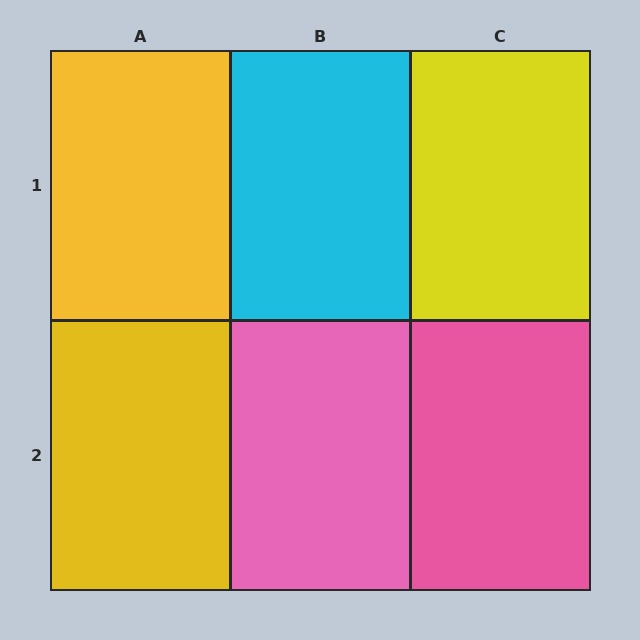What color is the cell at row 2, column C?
Pink.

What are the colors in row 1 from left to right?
Yellow, cyan, yellow.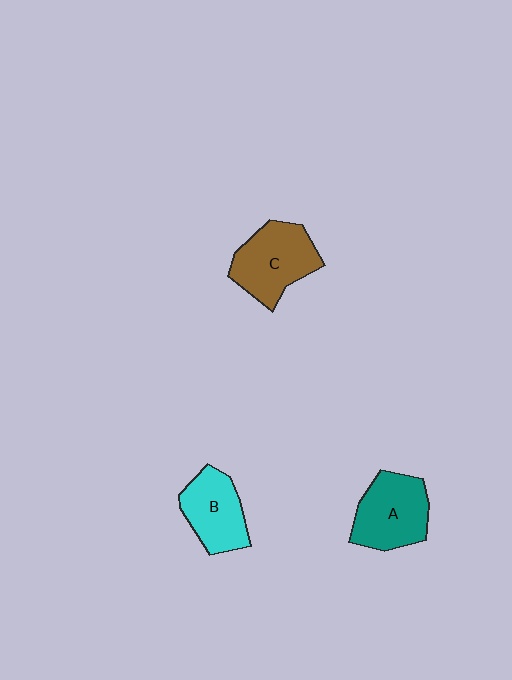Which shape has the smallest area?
Shape B (cyan).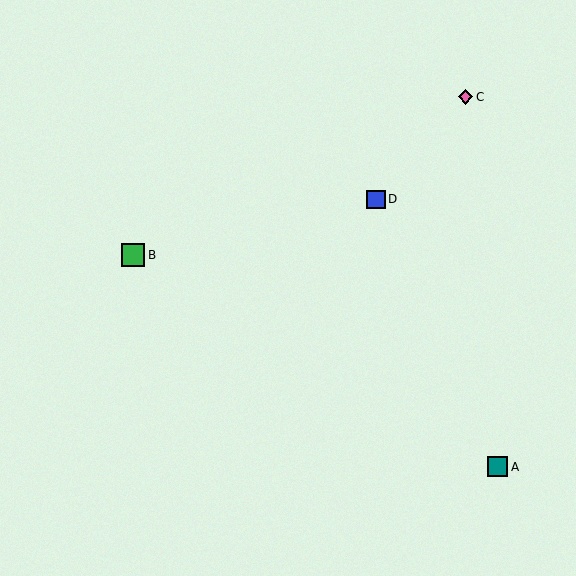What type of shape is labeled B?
Shape B is a green square.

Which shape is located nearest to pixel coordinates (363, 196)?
The blue square (labeled D) at (376, 199) is nearest to that location.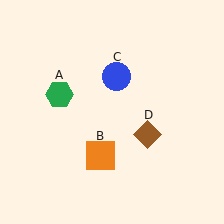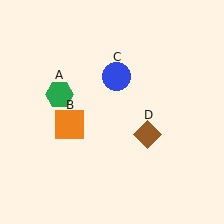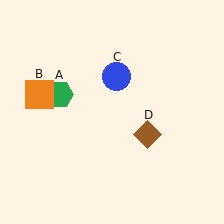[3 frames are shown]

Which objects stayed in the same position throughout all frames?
Green hexagon (object A) and blue circle (object C) and brown diamond (object D) remained stationary.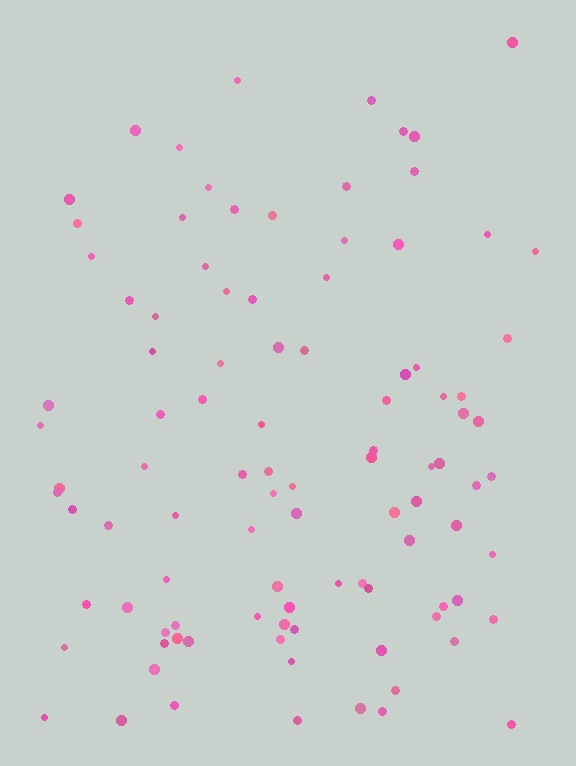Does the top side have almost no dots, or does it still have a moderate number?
Still a moderate number, just noticeably fewer than the bottom.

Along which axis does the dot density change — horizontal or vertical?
Vertical.